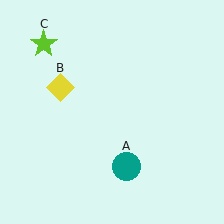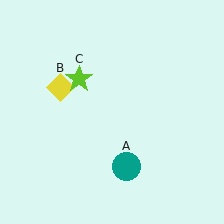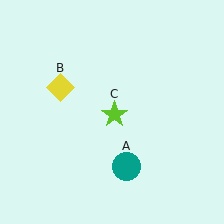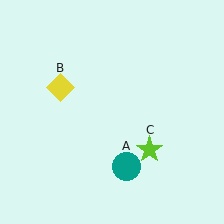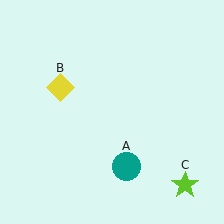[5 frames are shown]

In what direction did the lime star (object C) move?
The lime star (object C) moved down and to the right.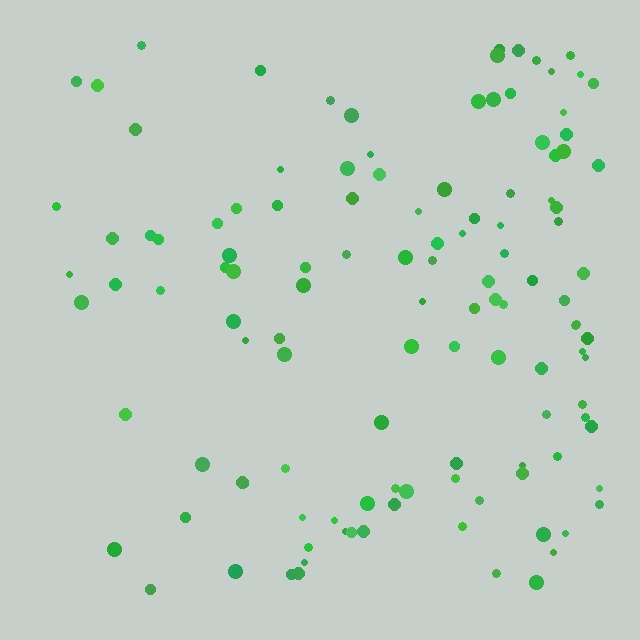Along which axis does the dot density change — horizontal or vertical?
Horizontal.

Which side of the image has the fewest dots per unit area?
The left.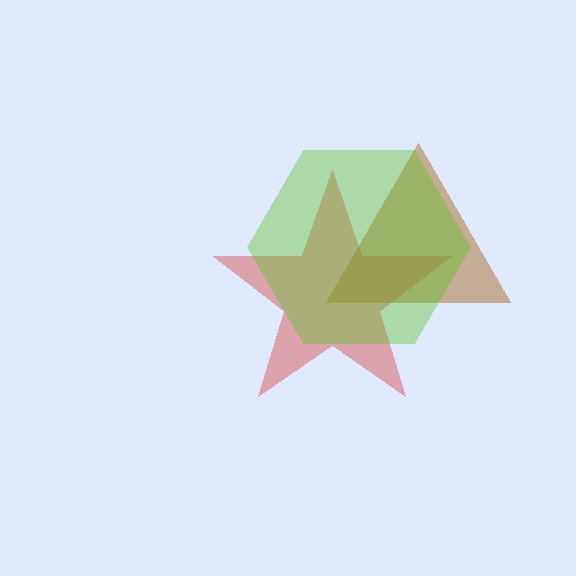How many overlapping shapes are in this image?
There are 3 overlapping shapes in the image.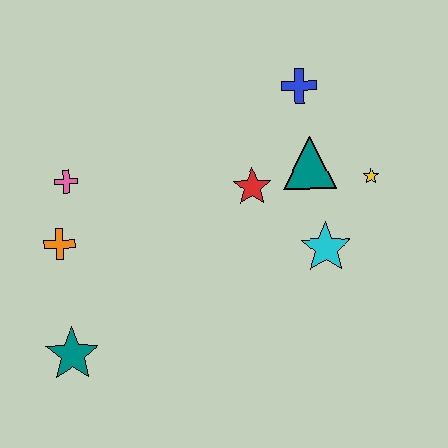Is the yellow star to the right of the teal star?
Yes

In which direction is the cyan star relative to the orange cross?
The cyan star is to the right of the orange cross.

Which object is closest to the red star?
The teal triangle is closest to the red star.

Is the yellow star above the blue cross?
No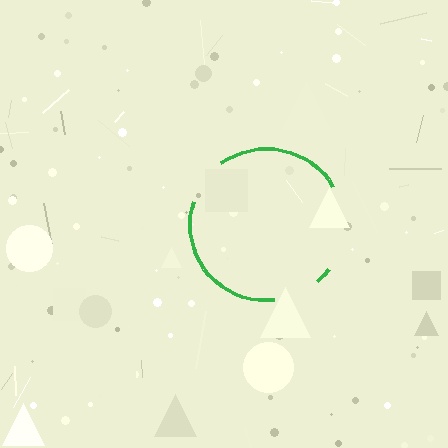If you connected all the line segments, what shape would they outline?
They would outline a circle.